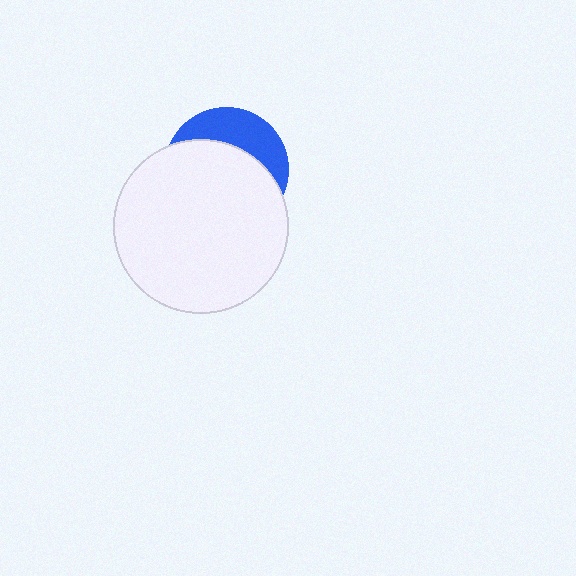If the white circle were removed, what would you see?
You would see the complete blue circle.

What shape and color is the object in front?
The object in front is a white circle.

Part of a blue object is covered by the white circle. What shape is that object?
It is a circle.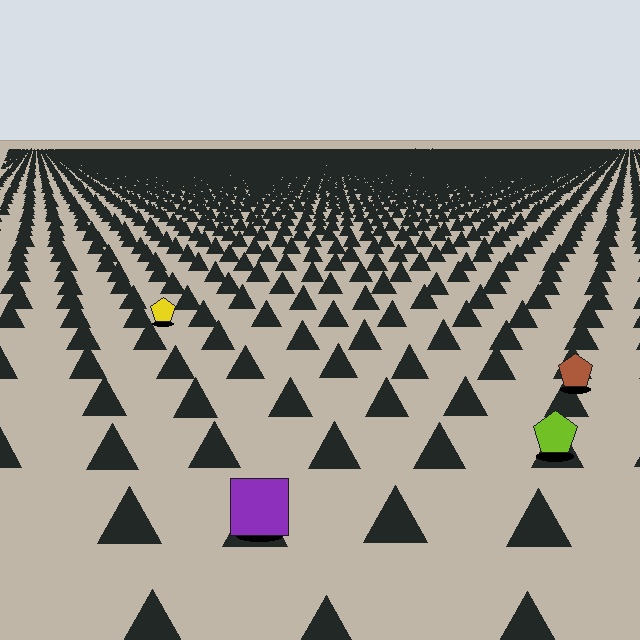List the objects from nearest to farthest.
From nearest to farthest: the purple square, the lime pentagon, the brown pentagon, the yellow pentagon.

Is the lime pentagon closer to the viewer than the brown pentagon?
Yes. The lime pentagon is closer — you can tell from the texture gradient: the ground texture is coarser near it.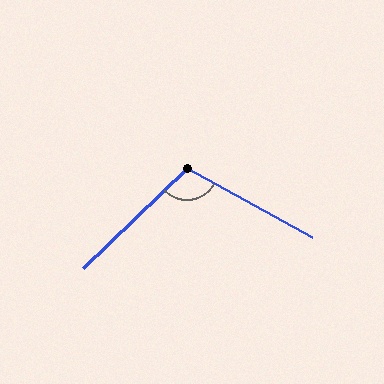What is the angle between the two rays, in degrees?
Approximately 108 degrees.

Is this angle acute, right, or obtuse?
It is obtuse.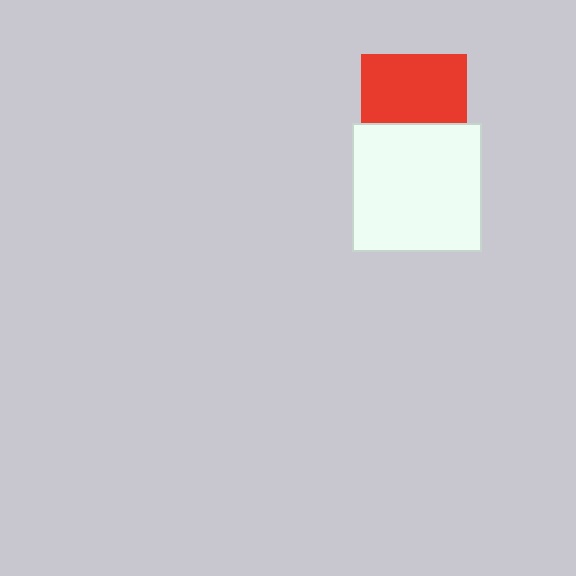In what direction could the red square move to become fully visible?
The red square could move up. That would shift it out from behind the white square entirely.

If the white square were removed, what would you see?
You would see the complete red square.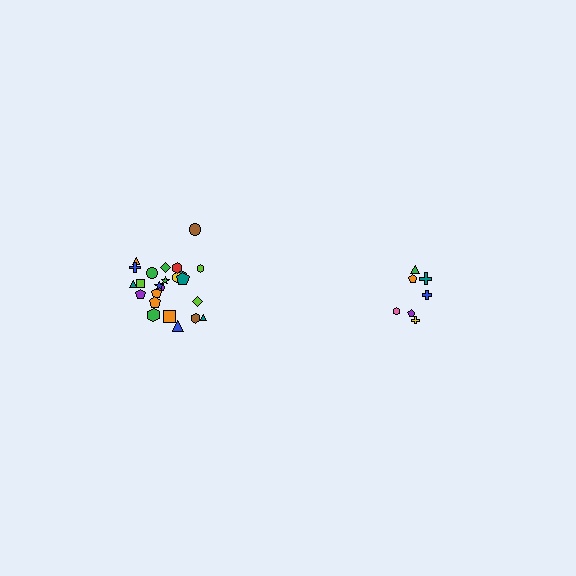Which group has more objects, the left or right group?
The left group.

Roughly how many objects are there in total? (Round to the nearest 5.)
Roughly 30 objects in total.